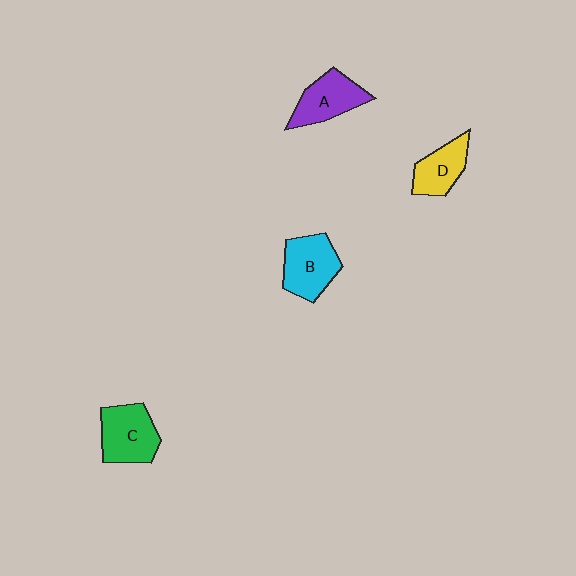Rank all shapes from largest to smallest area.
From largest to smallest: C (green), B (cyan), A (purple), D (yellow).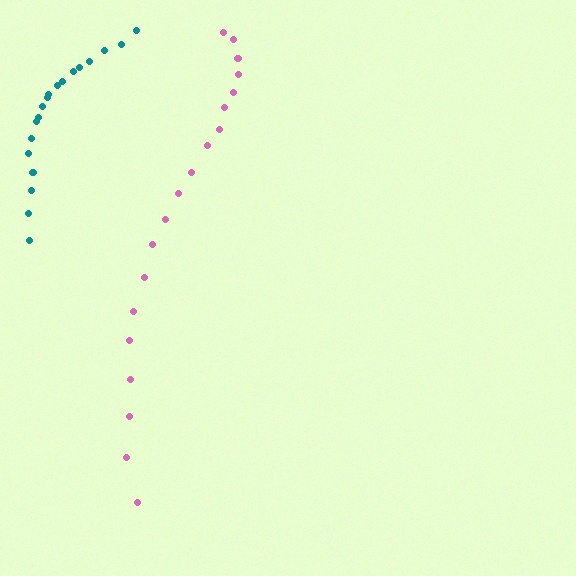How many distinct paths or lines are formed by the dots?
There are 2 distinct paths.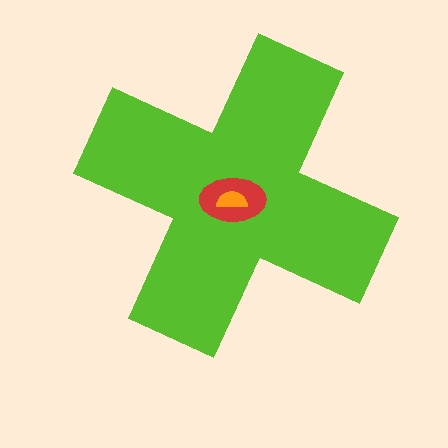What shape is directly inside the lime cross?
The red ellipse.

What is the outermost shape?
The lime cross.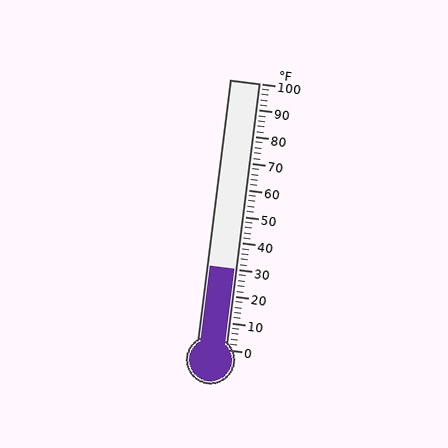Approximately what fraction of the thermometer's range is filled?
The thermometer is filled to approximately 30% of its range.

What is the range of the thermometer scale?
The thermometer scale ranges from 0°F to 100°F.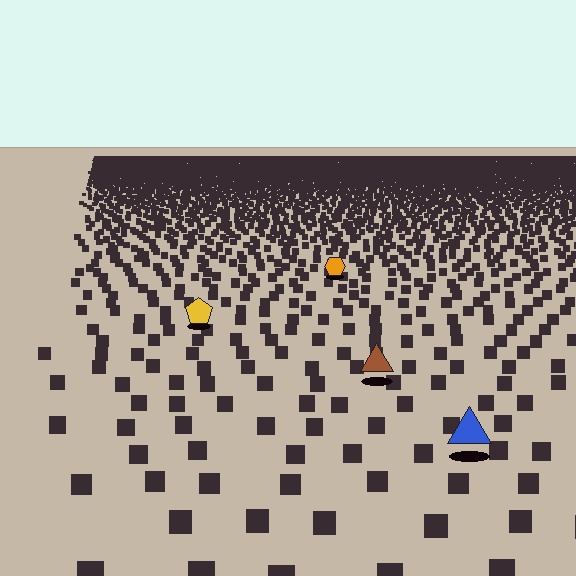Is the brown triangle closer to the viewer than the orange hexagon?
Yes. The brown triangle is closer — you can tell from the texture gradient: the ground texture is coarser near it.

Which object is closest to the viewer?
The blue triangle is closest. The texture marks near it are larger and more spread out.